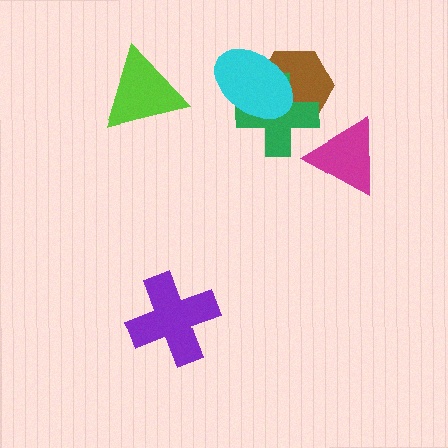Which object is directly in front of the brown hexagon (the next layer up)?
The green cross is directly in front of the brown hexagon.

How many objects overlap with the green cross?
2 objects overlap with the green cross.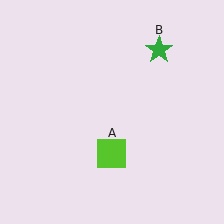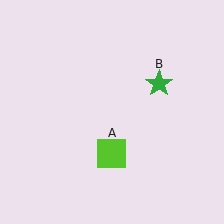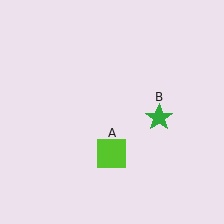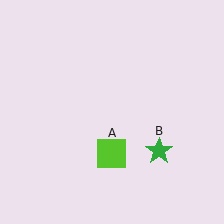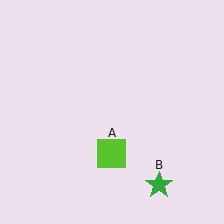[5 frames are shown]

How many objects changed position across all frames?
1 object changed position: green star (object B).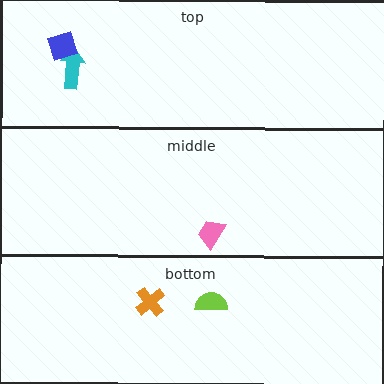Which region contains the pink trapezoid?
The middle region.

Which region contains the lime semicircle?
The bottom region.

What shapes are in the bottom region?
The lime semicircle, the orange cross.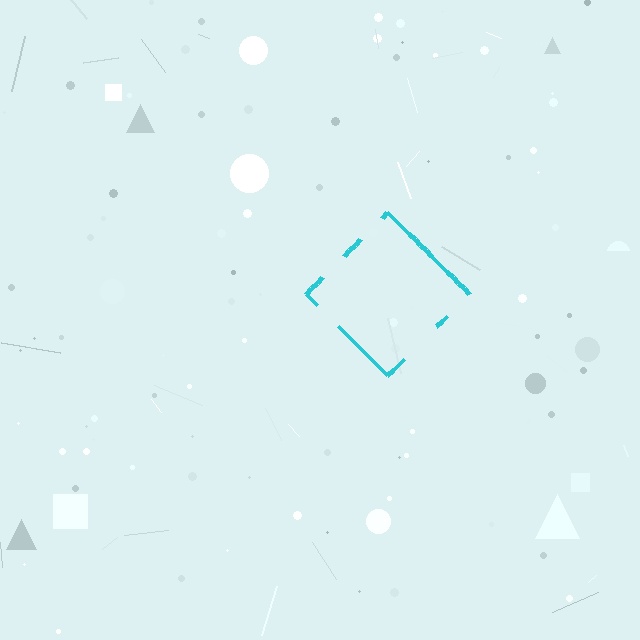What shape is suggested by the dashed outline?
The dashed outline suggests a diamond.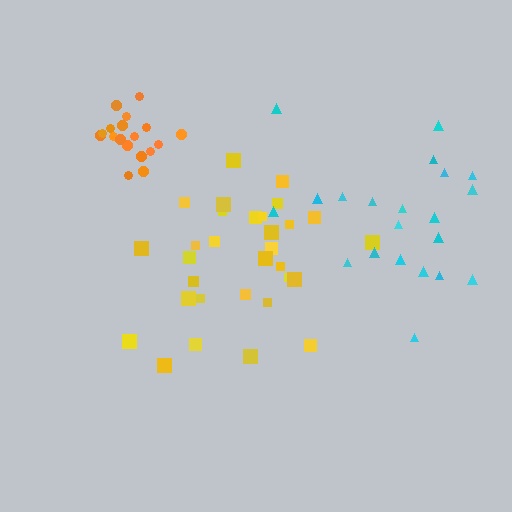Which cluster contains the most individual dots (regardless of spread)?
Yellow (31).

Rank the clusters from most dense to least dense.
orange, yellow, cyan.